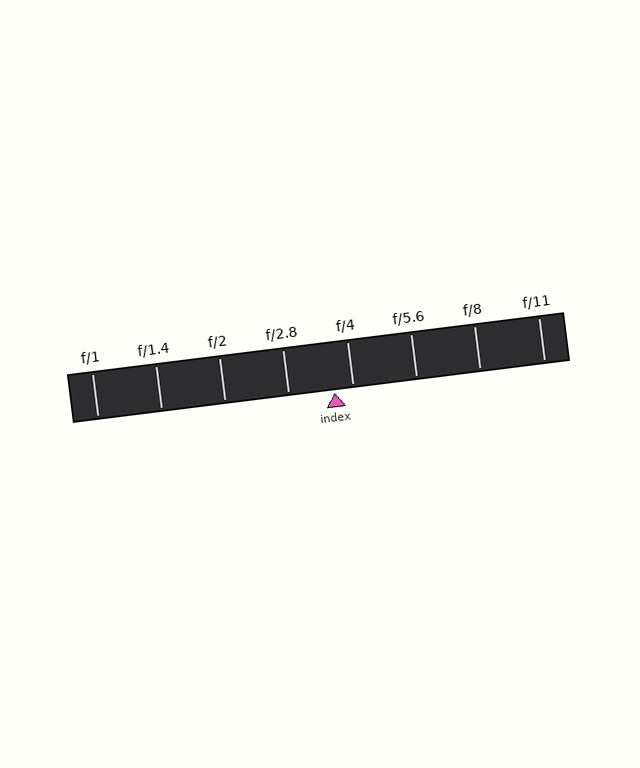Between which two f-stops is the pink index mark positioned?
The index mark is between f/2.8 and f/4.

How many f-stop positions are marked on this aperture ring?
There are 8 f-stop positions marked.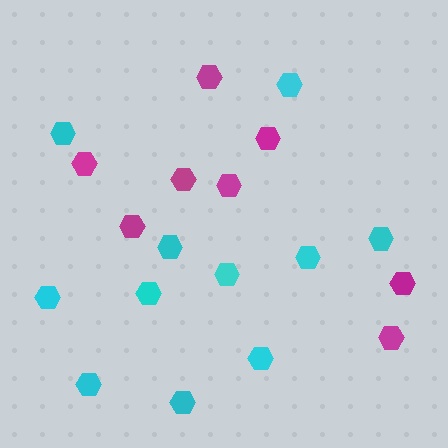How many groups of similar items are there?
There are 2 groups: one group of cyan hexagons (11) and one group of magenta hexagons (8).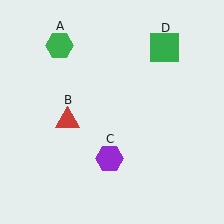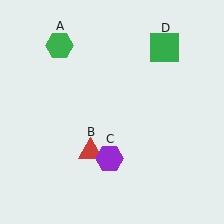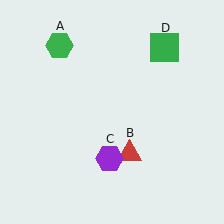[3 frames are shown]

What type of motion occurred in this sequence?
The red triangle (object B) rotated counterclockwise around the center of the scene.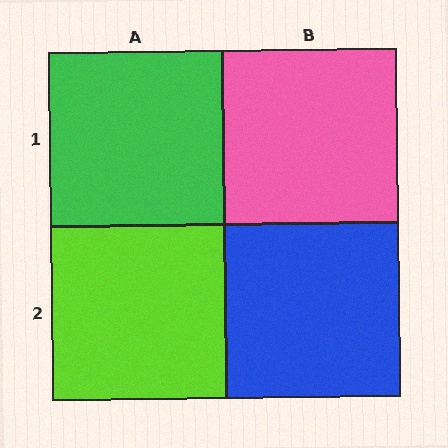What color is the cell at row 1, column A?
Green.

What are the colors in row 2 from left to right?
Lime, blue.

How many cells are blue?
1 cell is blue.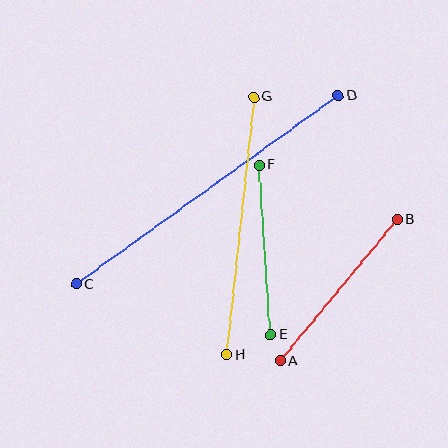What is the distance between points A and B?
The distance is approximately 184 pixels.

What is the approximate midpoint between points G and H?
The midpoint is at approximately (240, 226) pixels.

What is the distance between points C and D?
The distance is approximately 323 pixels.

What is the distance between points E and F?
The distance is approximately 170 pixels.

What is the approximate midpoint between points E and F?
The midpoint is at approximately (265, 250) pixels.